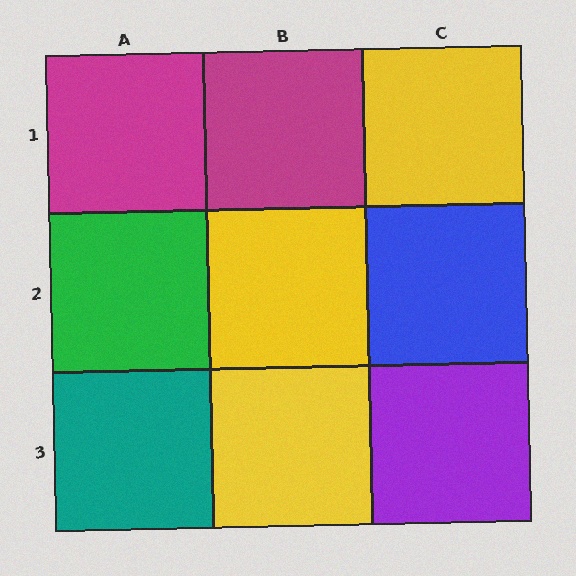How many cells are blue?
1 cell is blue.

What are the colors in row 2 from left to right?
Green, yellow, blue.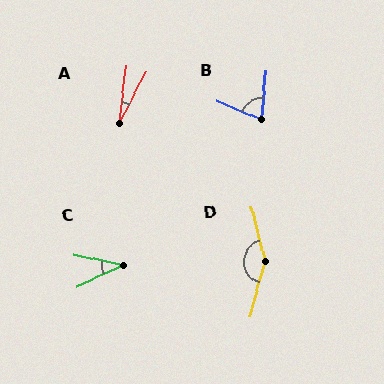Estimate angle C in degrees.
Approximately 36 degrees.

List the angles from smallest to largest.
A (20°), C (36°), B (73°), D (150°).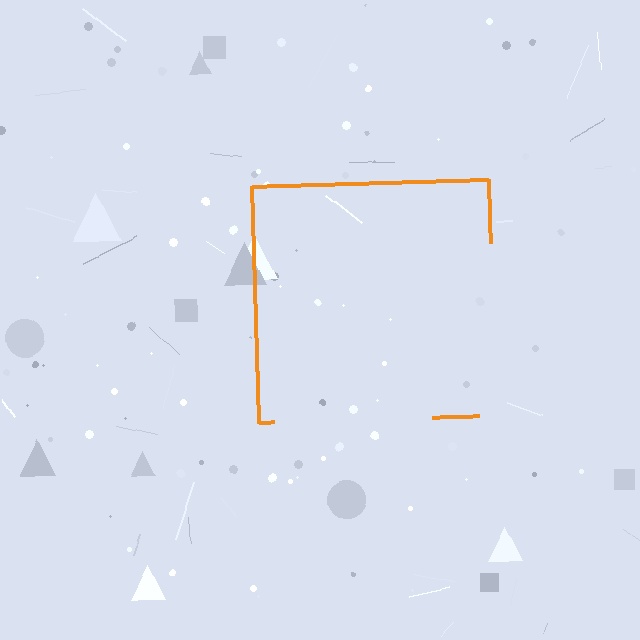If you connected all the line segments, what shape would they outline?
They would outline a square.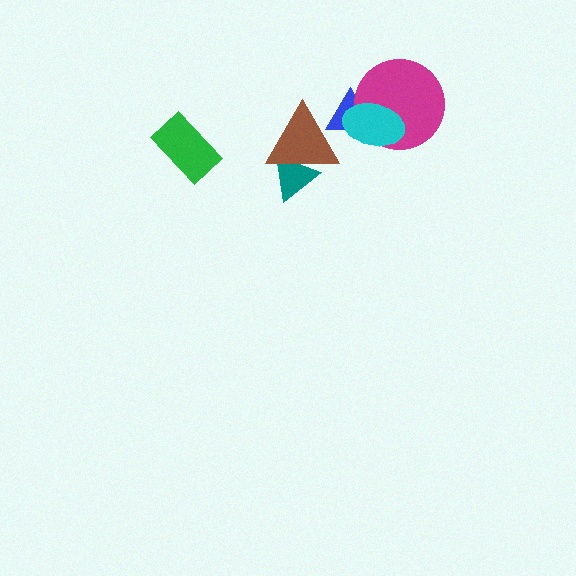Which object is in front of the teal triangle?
The brown triangle is in front of the teal triangle.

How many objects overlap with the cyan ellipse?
2 objects overlap with the cyan ellipse.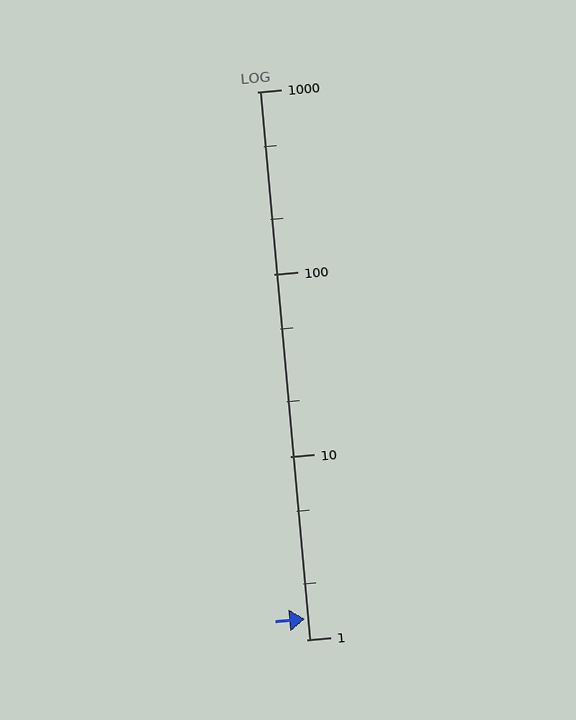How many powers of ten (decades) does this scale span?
The scale spans 3 decades, from 1 to 1000.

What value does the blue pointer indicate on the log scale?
The pointer indicates approximately 1.3.